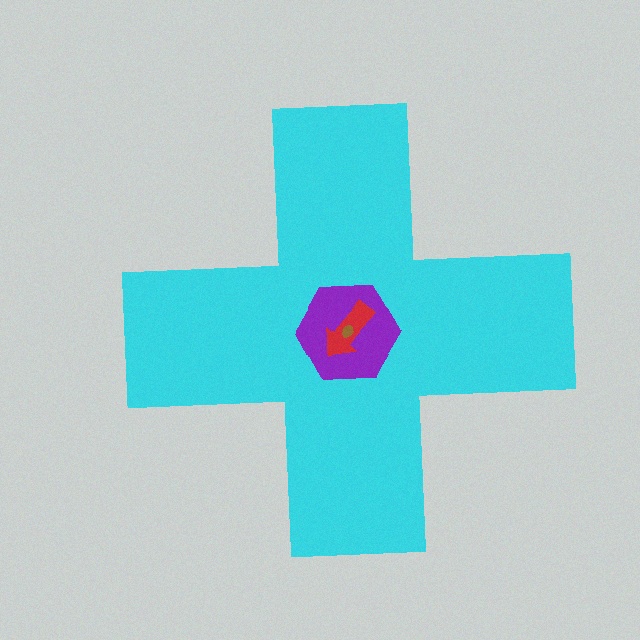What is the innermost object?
The brown ellipse.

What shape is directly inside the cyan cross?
The purple hexagon.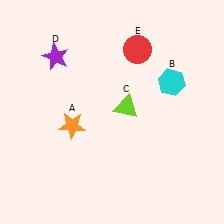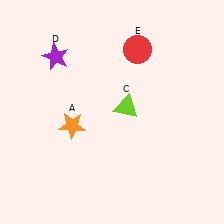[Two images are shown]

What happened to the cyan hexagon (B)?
The cyan hexagon (B) was removed in Image 2. It was in the top-right area of Image 1.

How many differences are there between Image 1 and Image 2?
There is 1 difference between the two images.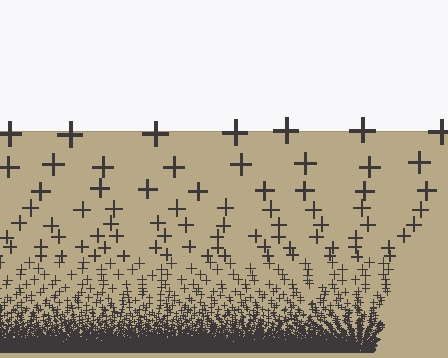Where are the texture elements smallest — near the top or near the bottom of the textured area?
Near the bottom.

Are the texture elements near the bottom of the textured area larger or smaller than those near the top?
Smaller. The gradient is inverted — elements near the bottom are smaller and denser.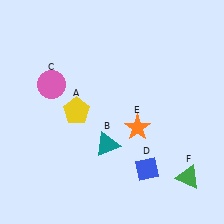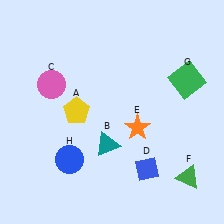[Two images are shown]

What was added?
A green square (G), a blue circle (H) were added in Image 2.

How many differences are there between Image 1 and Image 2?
There are 2 differences between the two images.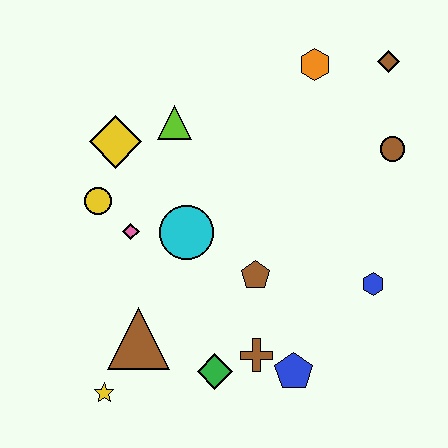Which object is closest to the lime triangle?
The yellow diamond is closest to the lime triangle.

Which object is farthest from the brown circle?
The yellow star is farthest from the brown circle.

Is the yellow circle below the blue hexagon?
No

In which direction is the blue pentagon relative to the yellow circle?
The blue pentagon is to the right of the yellow circle.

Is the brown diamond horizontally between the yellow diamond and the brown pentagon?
No